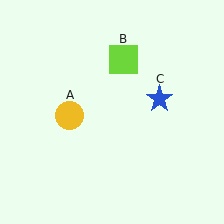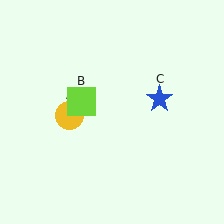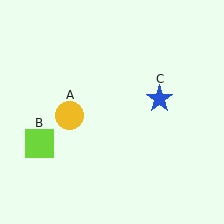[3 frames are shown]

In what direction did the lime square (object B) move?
The lime square (object B) moved down and to the left.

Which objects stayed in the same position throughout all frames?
Yellow circle (object A) and blue star (object C) remained stationary.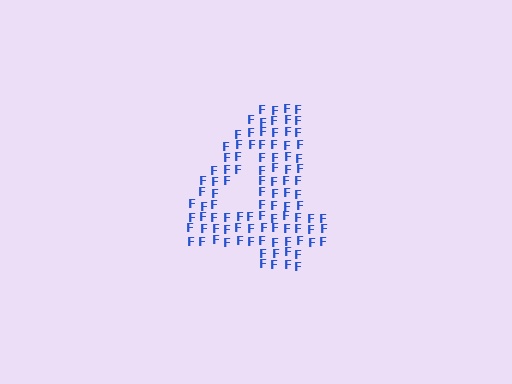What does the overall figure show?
The overall figure shows the digit 4.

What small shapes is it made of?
It is made of small letter F's.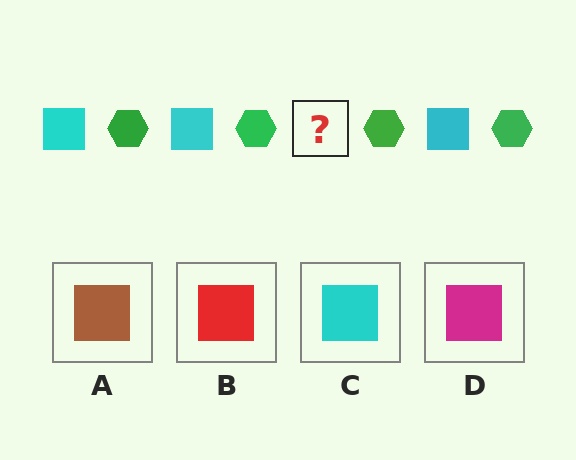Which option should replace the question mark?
Option C.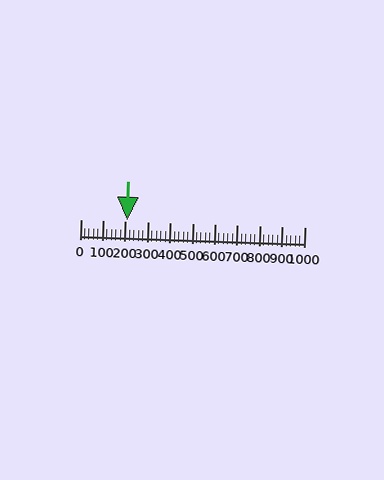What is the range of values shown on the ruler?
The ruler shows values from 0 to 1000.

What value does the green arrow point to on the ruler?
The green arrow points to approximately 210.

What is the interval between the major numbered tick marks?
The major tick marks are spaced 100 units apart.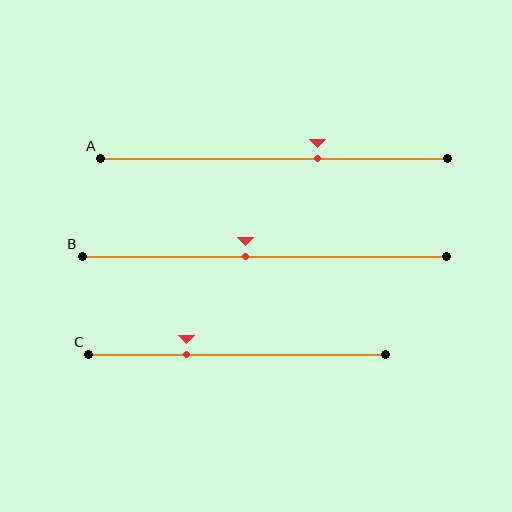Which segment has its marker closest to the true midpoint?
Segment B has its marker closest to the true midpoint.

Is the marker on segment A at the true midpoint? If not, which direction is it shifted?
No, the marker on segment A is shifted to the right by about 12% of the segment length.